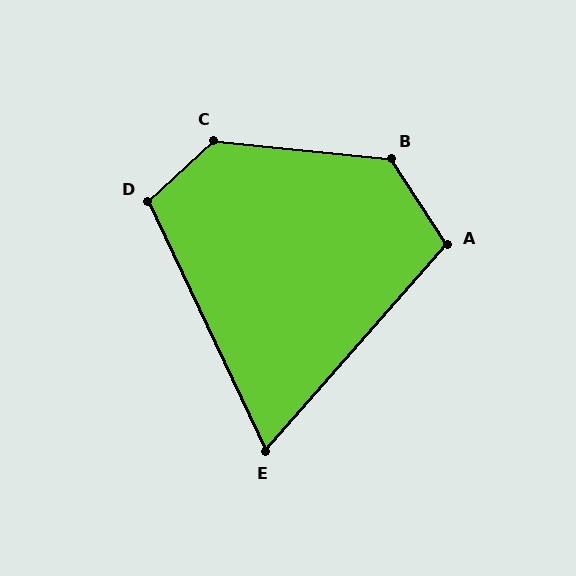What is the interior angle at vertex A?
Approximately 105 degrees (obtuse).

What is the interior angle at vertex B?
Approximately 129 degrees (obtuse).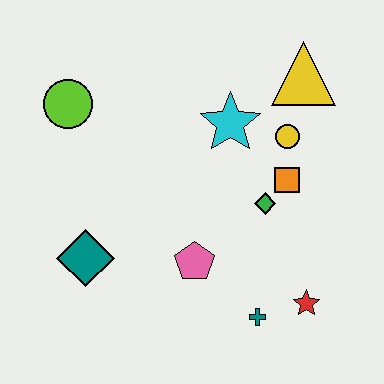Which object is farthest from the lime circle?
The red star is farthest from the lime circle.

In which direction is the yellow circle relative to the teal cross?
The yellow circle is above the teal cross.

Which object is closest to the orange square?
The green diamond is closest to the orange square.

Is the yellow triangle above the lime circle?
Yes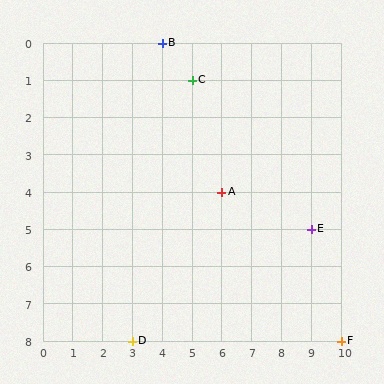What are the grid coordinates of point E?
Point E is at grid coordinates (9, 5).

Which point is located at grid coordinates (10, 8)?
Point F is at (10, 8).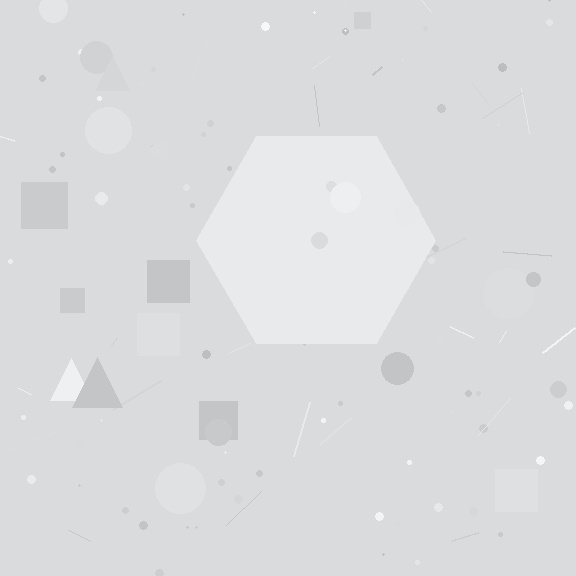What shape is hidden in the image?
A hexagon is hidden in the image.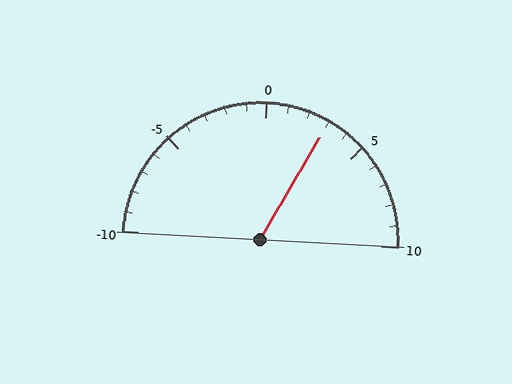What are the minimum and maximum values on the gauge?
The gauge ranges from -10 to 10.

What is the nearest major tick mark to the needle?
The nearest major tick mark is 5.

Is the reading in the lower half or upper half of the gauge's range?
The reading is in the upper half of the range (-10 to 10).